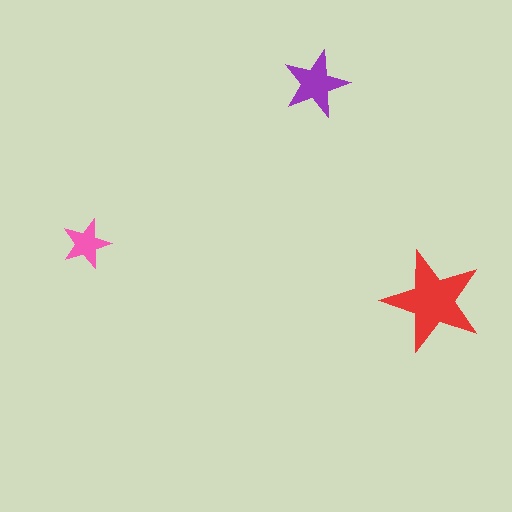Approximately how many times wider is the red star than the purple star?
About 1.5 times wider.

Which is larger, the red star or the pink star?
The red one.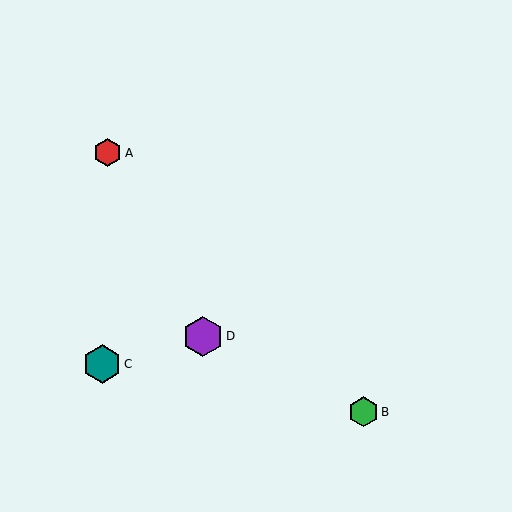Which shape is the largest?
The purple hexagon (labeled D) is the largest.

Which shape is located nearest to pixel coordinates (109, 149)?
The red hexagon (labeled A) at (108, 153) is nearest to that location.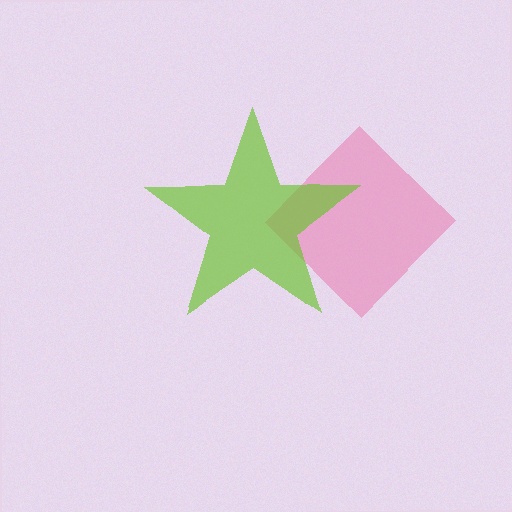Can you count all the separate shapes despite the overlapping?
Yes, there are 2 separate shapes.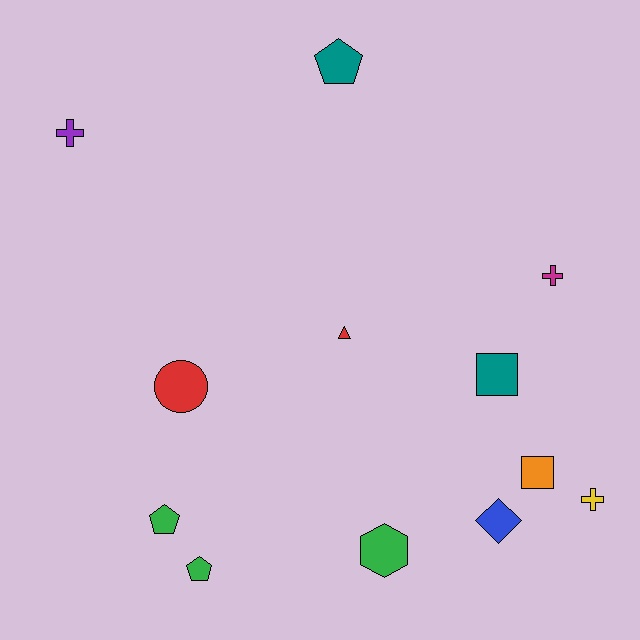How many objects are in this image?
There are 12 objects.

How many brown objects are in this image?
There are no brown objects.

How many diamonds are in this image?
There is 1 diamond.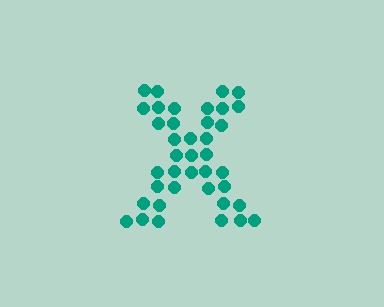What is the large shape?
The large shape is the letter X.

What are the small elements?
The small elements are circles.